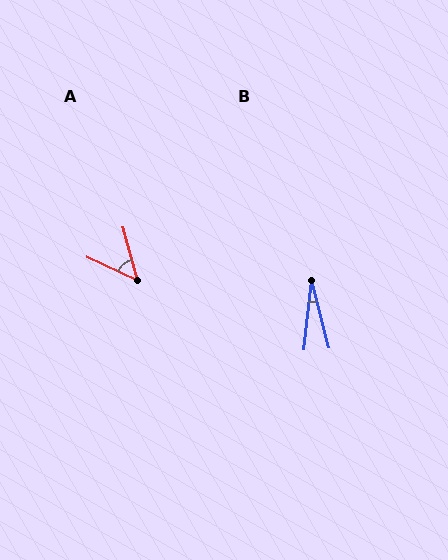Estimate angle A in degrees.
Approximately 50 degrees.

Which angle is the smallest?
B, at approximately 21 degrees.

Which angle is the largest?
A, at approximately 50 degrees.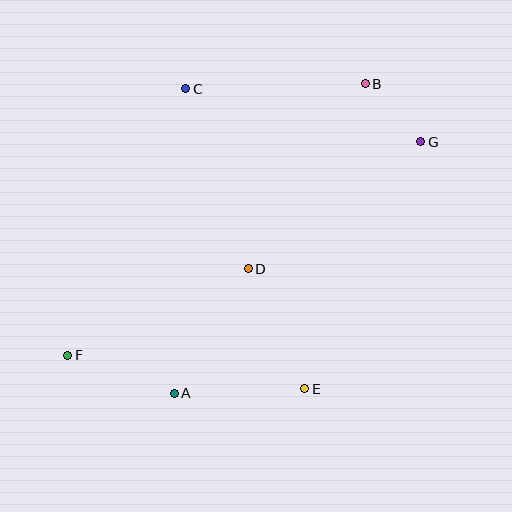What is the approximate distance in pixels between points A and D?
The distance between A and D is approximately 145 pixels.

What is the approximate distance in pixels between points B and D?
The distance between B and D is approximately 219 pixels.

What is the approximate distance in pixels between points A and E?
The distance between A and E is approximately 130 pixels.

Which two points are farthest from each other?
Points F and G are farthest from each other.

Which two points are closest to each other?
Points B and G are closest to each other.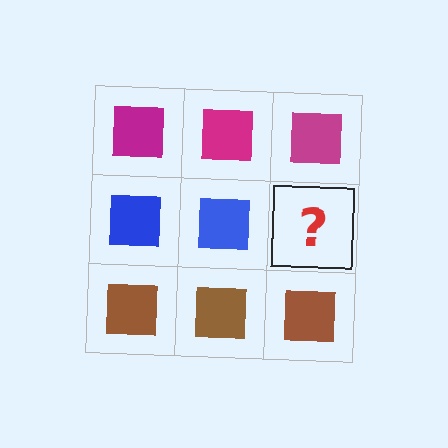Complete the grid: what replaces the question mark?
The question mark should be replaced with a blue square.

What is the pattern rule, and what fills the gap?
The rule is that each row has a consistent color. The gap should be filled with a blue square.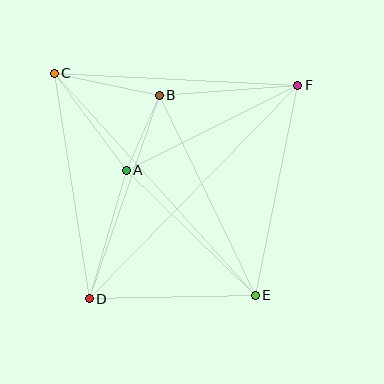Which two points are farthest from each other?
Points C and E are farthest from each other.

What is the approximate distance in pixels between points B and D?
The distance between B and D is approximately 215 pixels.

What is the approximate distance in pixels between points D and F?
The distance between D and F is approximately 298 pixels.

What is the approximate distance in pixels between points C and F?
The distance between C and F is approximately 244 pixels.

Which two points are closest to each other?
Points A and B are closest to each other.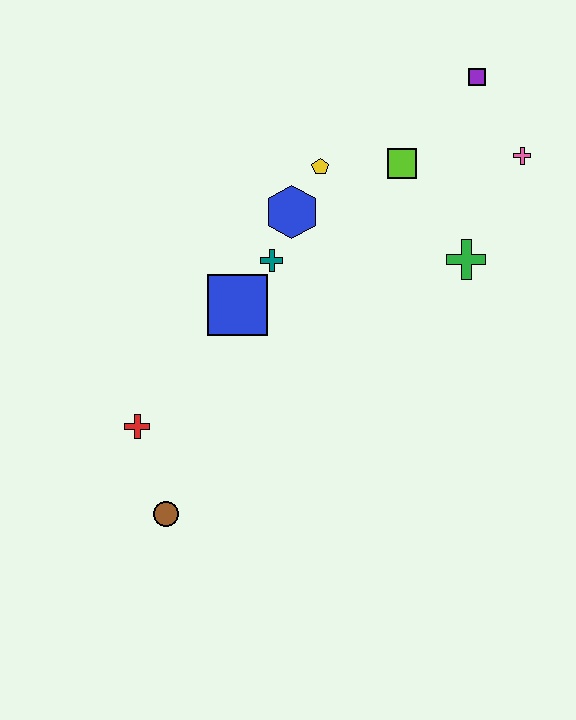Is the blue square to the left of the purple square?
Yes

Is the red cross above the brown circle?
Yes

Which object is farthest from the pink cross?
The brown circle is farthest from the pink cross.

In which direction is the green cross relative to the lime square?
The green cross is below the lime square.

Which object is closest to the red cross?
The brown circle is closest to the red cross.